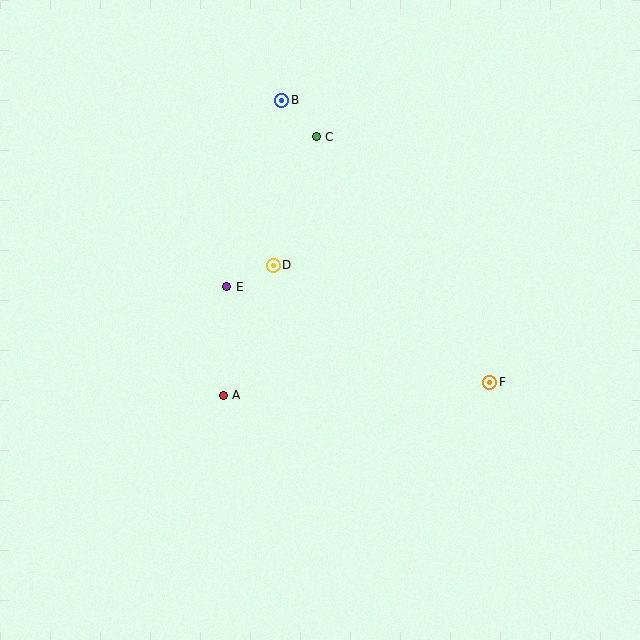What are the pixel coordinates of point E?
Point E is at (227, 287).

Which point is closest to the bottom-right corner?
Point F is closest to the bottom-right corner.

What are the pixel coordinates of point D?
Point D is at (273, 265).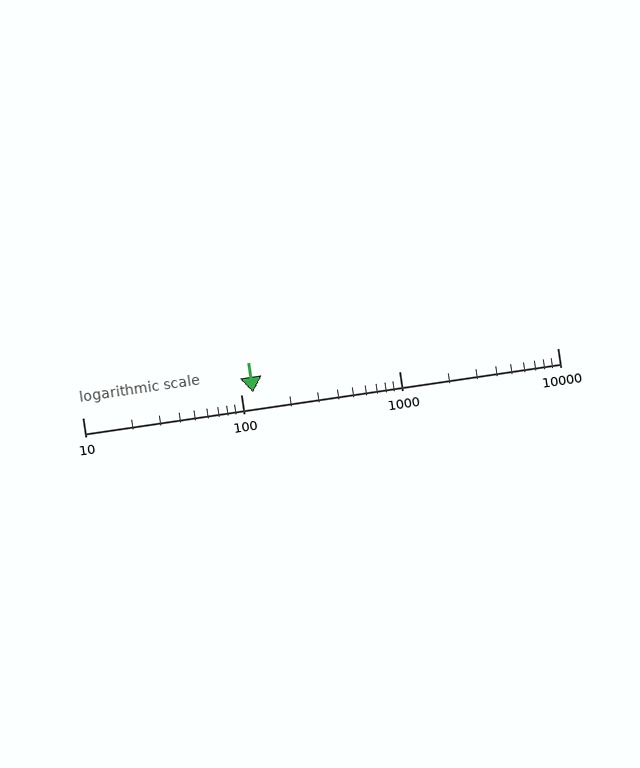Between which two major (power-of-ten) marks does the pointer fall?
The pointer is between 100 and 1000.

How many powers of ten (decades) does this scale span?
The scale spans 3 decades, from 10 to 10000.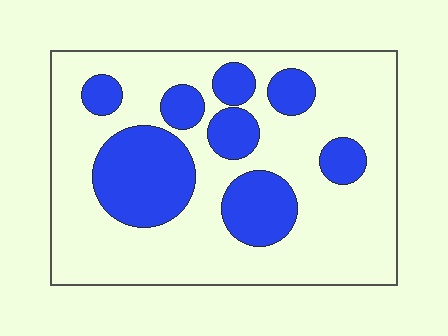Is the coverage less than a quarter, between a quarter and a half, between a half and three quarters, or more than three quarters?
Between a quarter and a half.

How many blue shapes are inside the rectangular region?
8.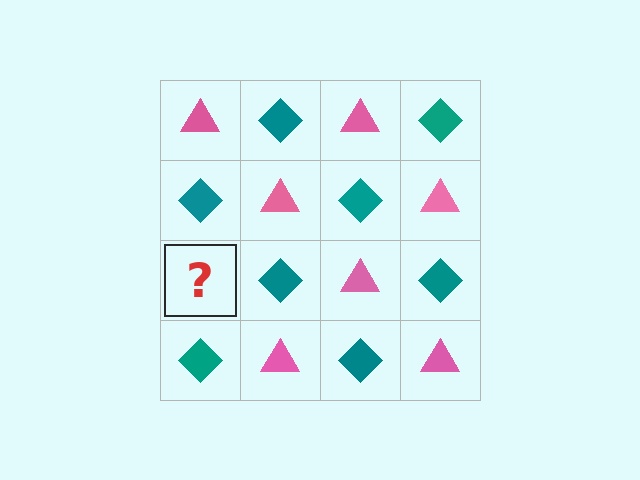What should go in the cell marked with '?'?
The missing cell should contain a pink triangle.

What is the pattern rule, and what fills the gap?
The rule is that it alternates pink triangle and teal diamond in a checkerboard pattern. The gap should be filled with a pink triangle.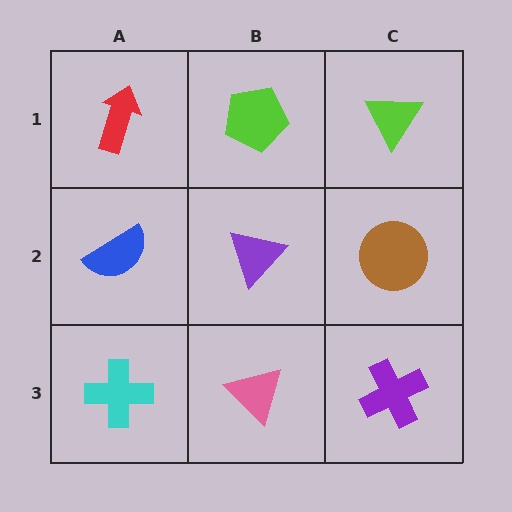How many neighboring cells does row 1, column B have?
3.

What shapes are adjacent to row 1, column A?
A blue semicircle (row 2, column A), a lime pentagon (row 1, column B).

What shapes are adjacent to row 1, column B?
A purple triangle (row 2, column B), a red arrow (row 1, column A), a lime triangle (row 1, column C).